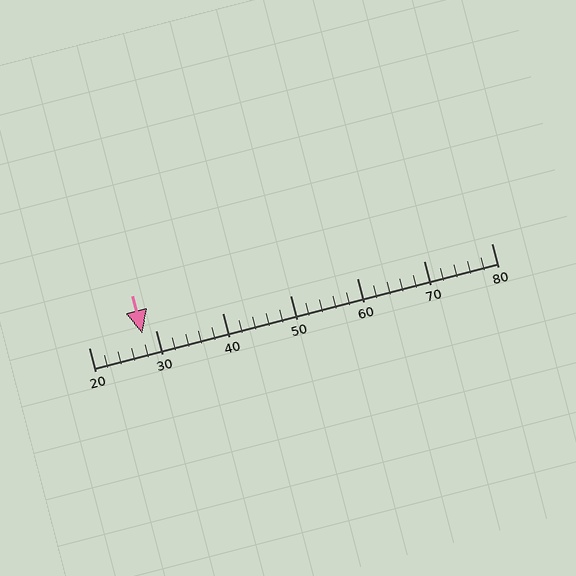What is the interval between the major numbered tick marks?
The major tick marks are spaced 10 units apart.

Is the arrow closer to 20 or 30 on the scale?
The arrow is closer to 30.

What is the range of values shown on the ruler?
The ruler shows values from 20 to 80.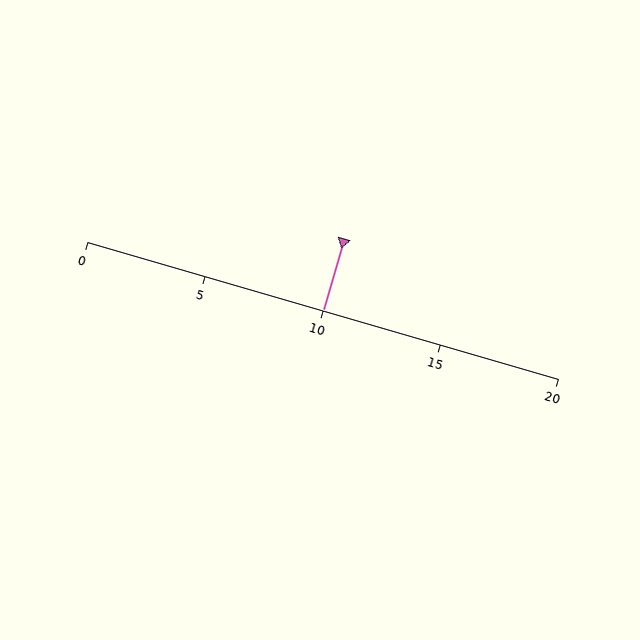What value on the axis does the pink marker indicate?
The marker indicates approximately 10.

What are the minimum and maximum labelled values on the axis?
The axis runs from 0 to 20.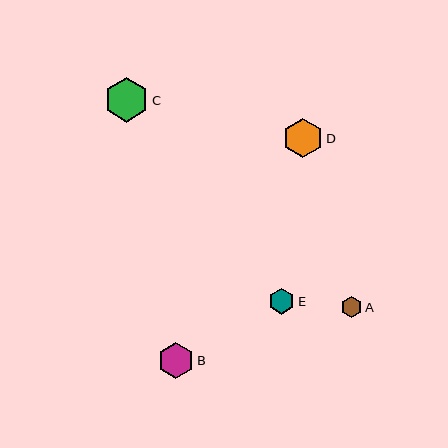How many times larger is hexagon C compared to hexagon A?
Hexagon C is approximately 2.2 times the size of hexagon A.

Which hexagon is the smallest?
Hexagon A is the smallest with a size of approximately 21 pixels.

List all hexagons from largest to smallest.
From largest to smallest: C, D, B, E, A.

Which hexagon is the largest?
Hexagon C is the largest with a size of approximately 44 pixels.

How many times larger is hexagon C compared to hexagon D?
Hexagon C is approximately 1.1 times the size of hexagon D.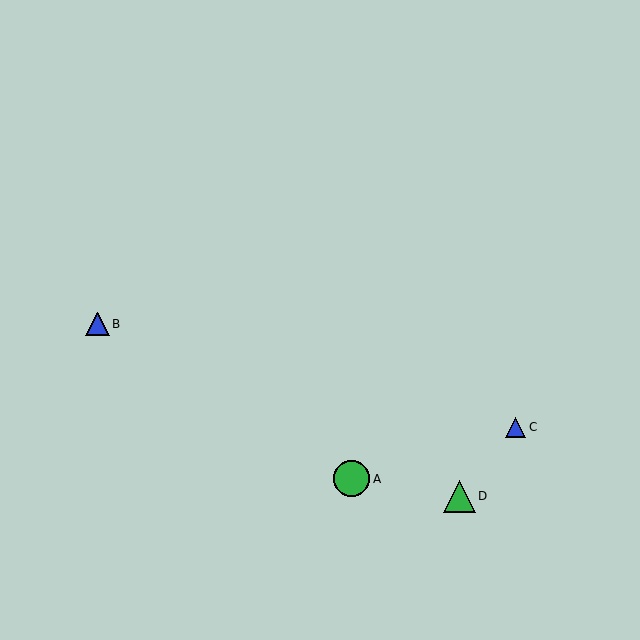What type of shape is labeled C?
Shape C is a blue triangle.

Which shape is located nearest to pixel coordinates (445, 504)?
The green triangle (labeled D) at (459, 496) is nearest to that location.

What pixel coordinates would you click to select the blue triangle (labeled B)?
Click at (98, 324) to select the blue triangle B.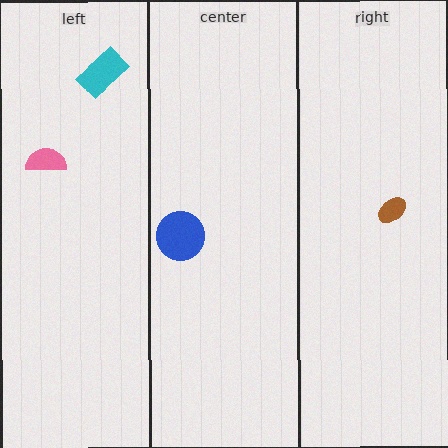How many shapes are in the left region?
2.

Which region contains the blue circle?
The center region.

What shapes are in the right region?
The brown ellipse.